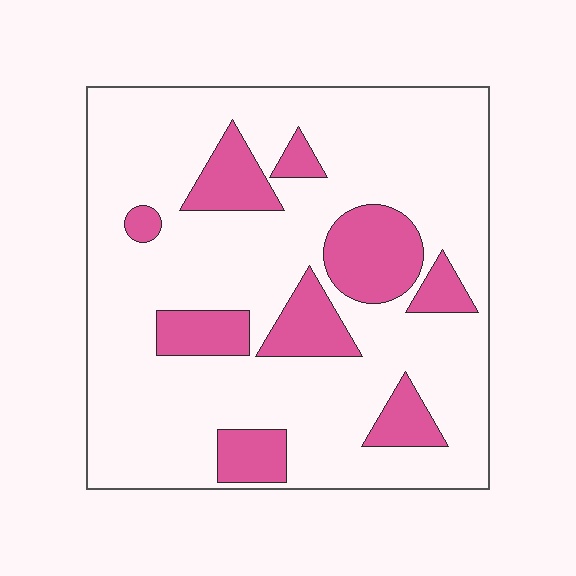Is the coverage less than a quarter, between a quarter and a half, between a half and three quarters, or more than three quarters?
Less than a quarter.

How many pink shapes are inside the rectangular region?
9.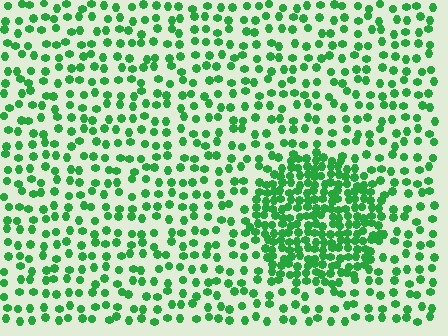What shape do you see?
I see a circle.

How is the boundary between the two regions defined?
The boundary is defined by a change in element density (approximately 2.3x ratio). All elements are the same color, size, and shape.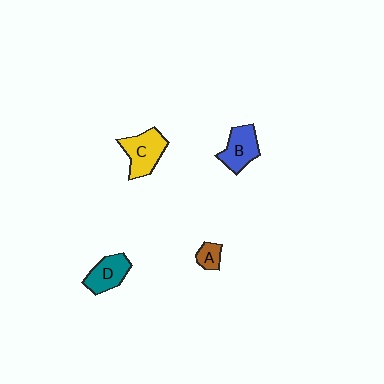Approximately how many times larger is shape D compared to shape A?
Approximately 2.1 times.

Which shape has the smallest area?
Shape A (brown).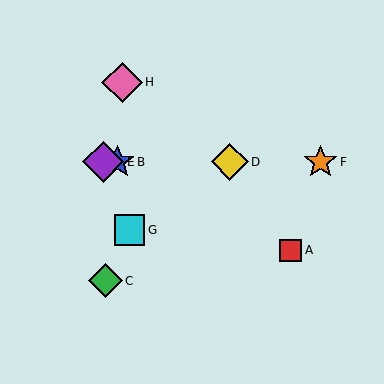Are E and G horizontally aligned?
No, E is at y≈162 and G is at y≈230.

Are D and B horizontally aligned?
Yes, both are at y≈162.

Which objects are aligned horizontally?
Objects B, D, E, F are aligned horizontally.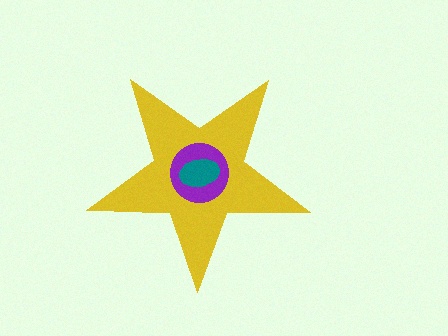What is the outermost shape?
The yellow star.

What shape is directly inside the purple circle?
The teal ellipse.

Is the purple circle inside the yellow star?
Yes.